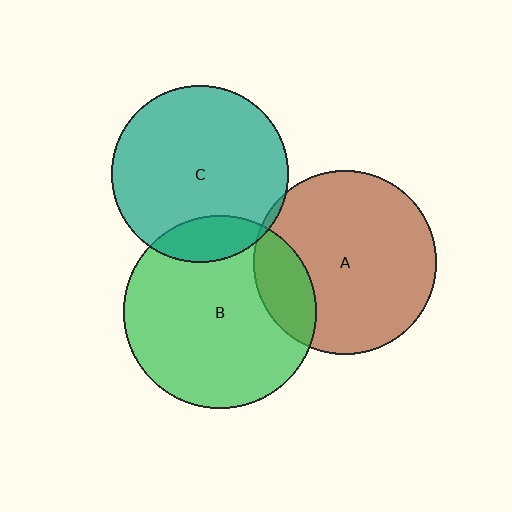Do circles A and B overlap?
Yes.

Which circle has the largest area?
Circle B (green).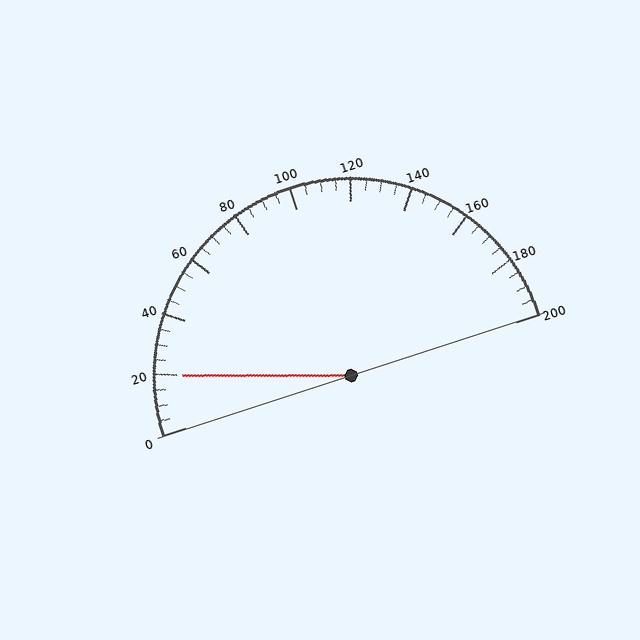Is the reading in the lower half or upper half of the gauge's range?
The reading is in the lower half of the range (0 to 200).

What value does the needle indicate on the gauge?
The needle indicates approximately 20.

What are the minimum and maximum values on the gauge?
The gauge ranges from 0 to 200.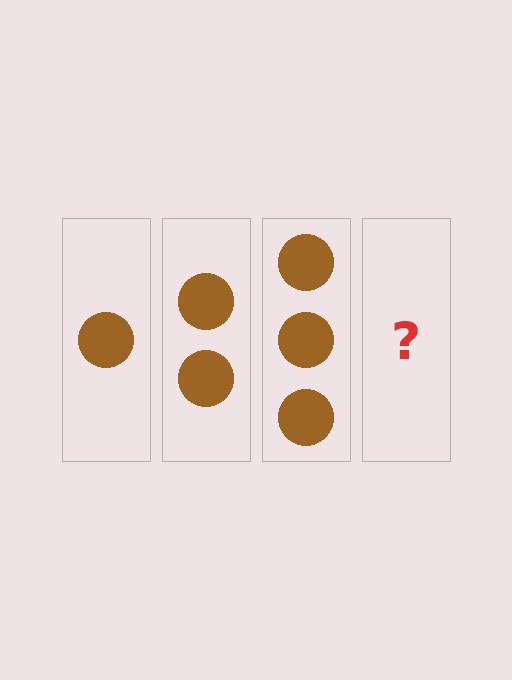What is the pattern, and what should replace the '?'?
The pattern is that each step adds one more circle. The '?' should be 4 circles.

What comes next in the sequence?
The next element should be 4 circles.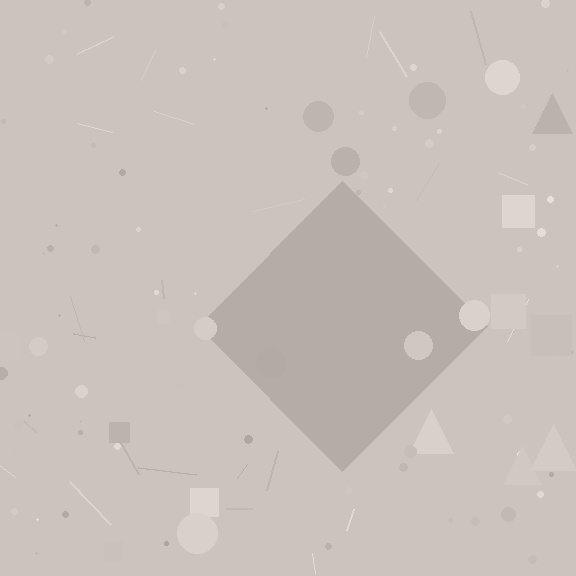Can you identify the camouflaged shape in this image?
The camouflaged shape is a diamond.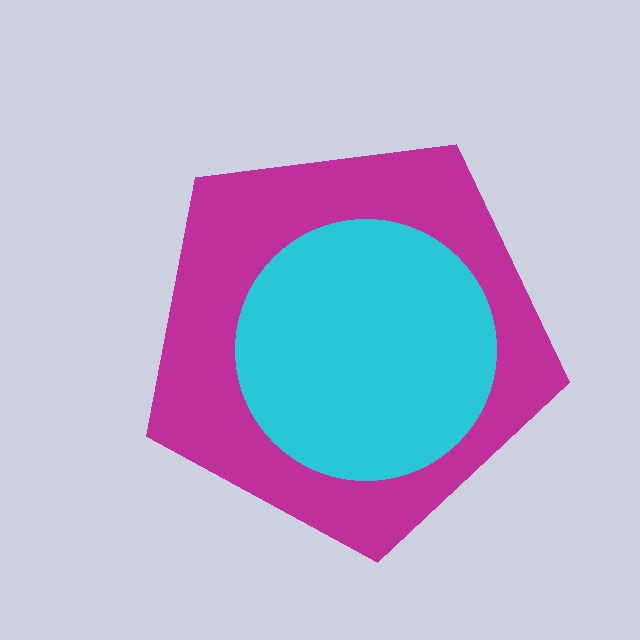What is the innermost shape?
The cyan circle.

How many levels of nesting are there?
2.